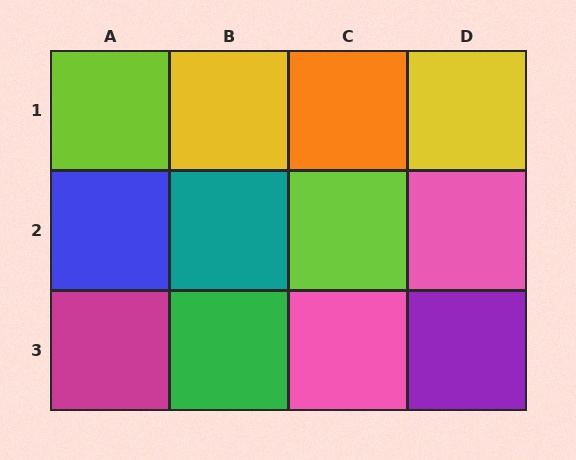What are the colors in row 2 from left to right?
Blue, teal, lime, pink.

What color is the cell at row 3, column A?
Magenta.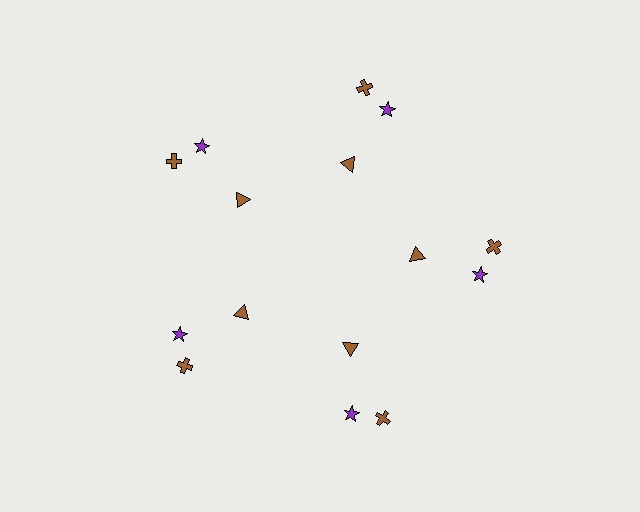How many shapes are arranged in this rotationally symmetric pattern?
There are 15 shapes, arranged in 5 groups of 3.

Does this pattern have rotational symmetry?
Yes, this pattern has 5-fold rotational symmetry. It looks the same after rotating 72 degrees around the center.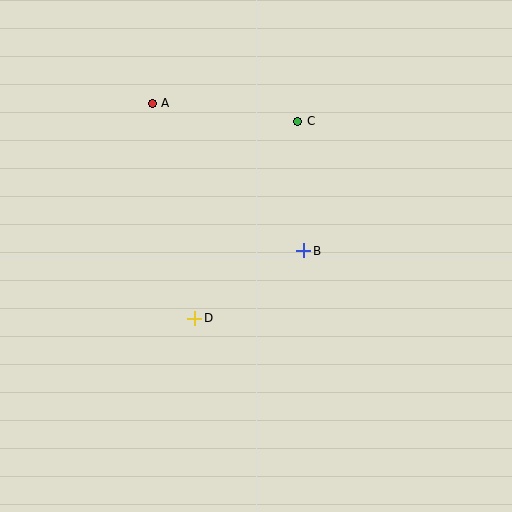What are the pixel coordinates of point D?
Point D is at (195, 318).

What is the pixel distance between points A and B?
The distance between A and B is 211 pixels.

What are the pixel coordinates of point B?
Point B is at (304, 251).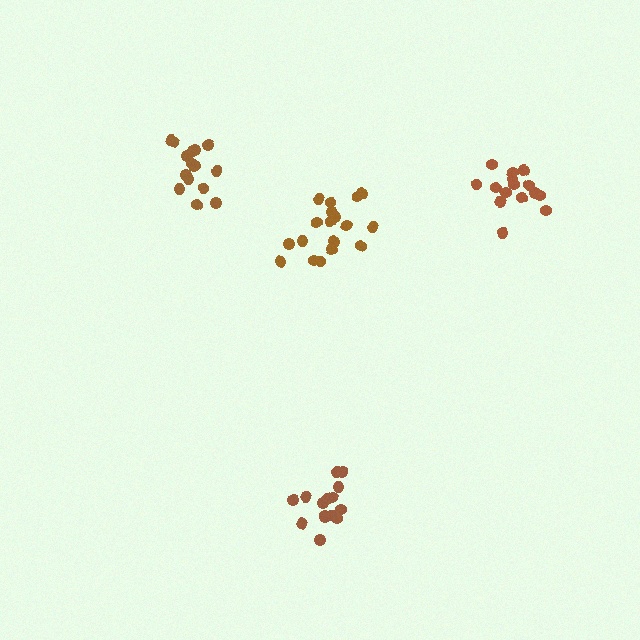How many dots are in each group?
Group 1: 15 dots, Group 2: 15 dots, Group 3: 15 dots, Group 4: 18 dots (63 total).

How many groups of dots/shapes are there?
There are 4 groups.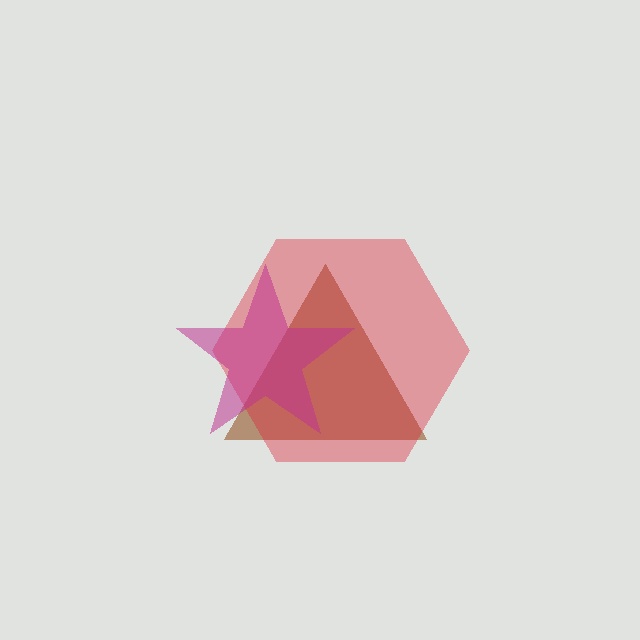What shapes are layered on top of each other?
The layered shapes are: a brown triangle, a red hexagon, a magenta star.